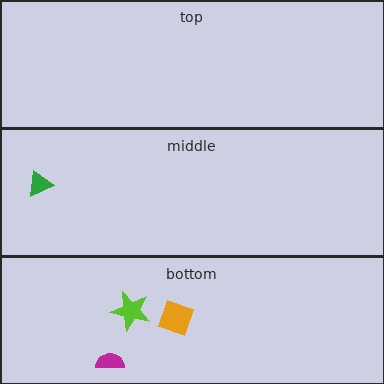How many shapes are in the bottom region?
3.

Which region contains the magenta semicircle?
The bottom region.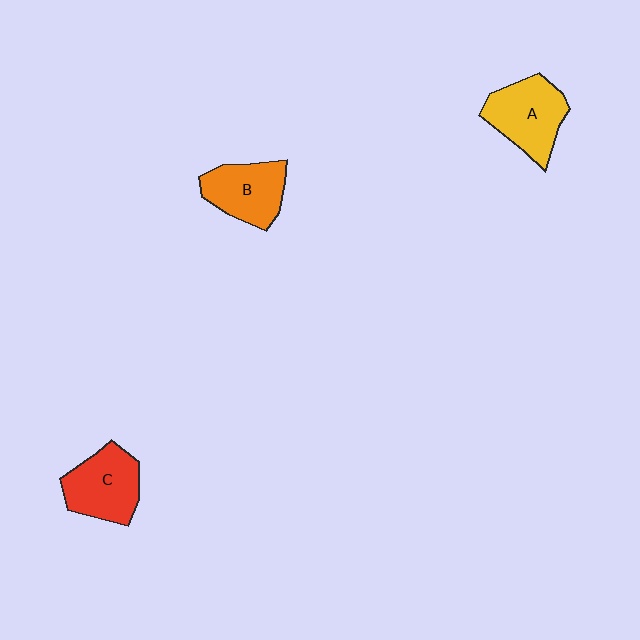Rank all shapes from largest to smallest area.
From largest to smallest: A (yellow), C (red), B (orange).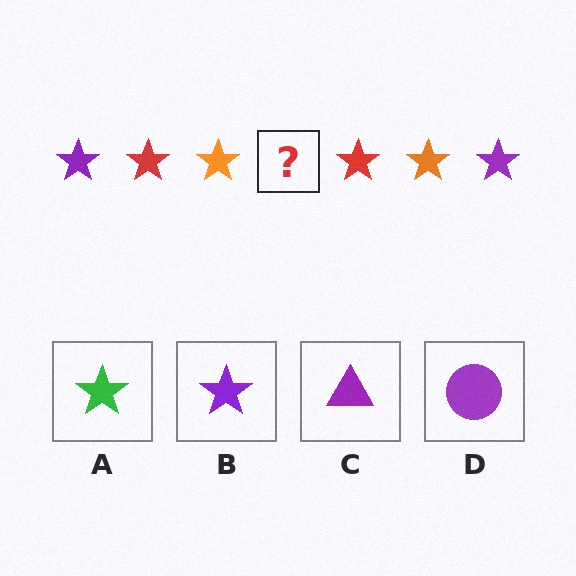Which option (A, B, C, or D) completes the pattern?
B.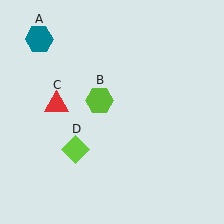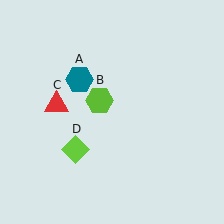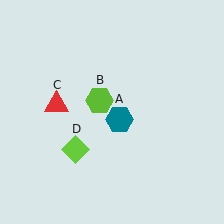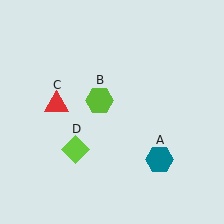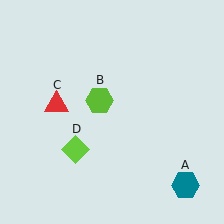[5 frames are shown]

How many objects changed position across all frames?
1 object changed position: teal hexagon (object A).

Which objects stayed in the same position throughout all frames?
Lime hexagon (object B) and red triangle (object C) and lime diamond (object D) remained stationary.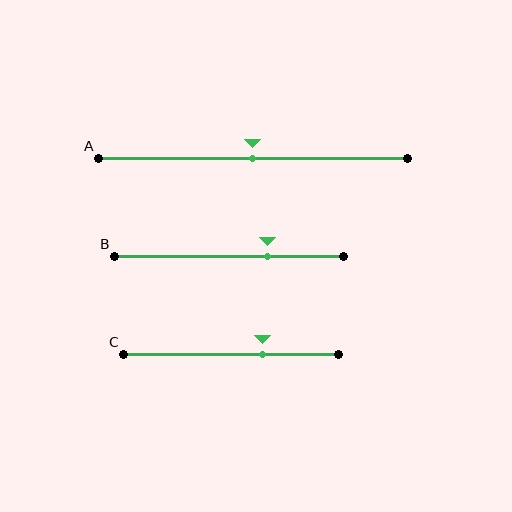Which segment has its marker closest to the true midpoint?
Segment A has its marker closest to the true midpoint.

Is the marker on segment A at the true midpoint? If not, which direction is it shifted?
Yes, the marker on segment A is at the true midpoint.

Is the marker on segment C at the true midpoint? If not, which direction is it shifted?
No, the marker on segment C is shifted to the right by about 15% of the segment length.